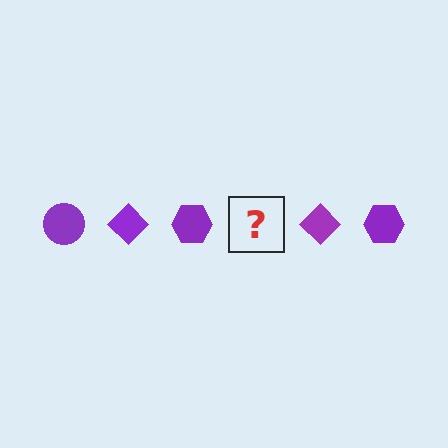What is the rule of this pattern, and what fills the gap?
The rule is that the pattern cycles through circle, diamond, hexagon shapes in purple. The gap should be filled with a purple circle.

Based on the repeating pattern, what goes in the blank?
The blank should be a purple circle.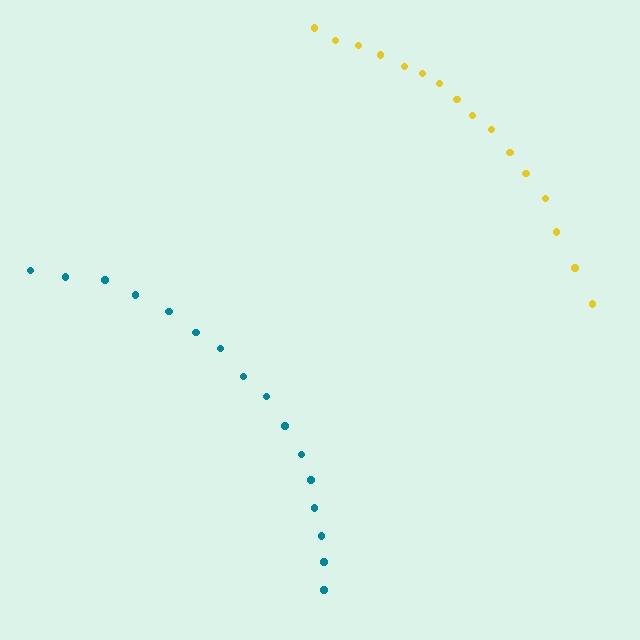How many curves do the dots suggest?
There are 2 distinct paths.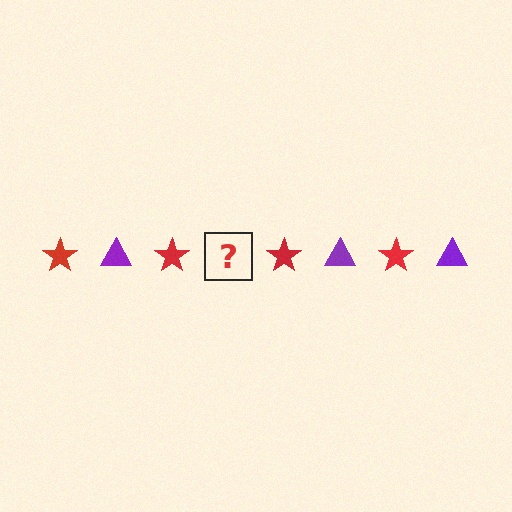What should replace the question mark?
The question mark should be replaced with a purple triangle.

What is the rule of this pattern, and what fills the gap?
The rule is that the pattern alternates between red star and purple triangle. The gap should be filled with a purple triangle.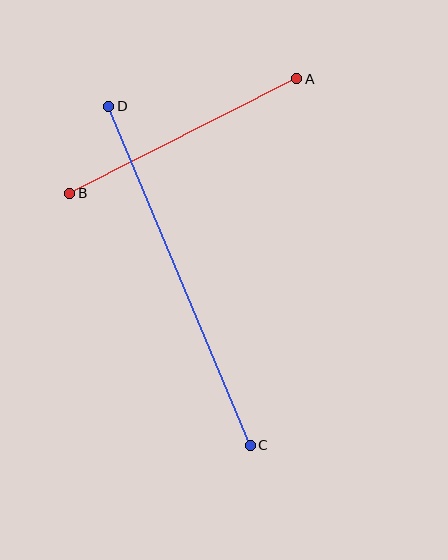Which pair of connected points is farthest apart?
Points C and D are farthest apart.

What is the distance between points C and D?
The distance is approximately 368 pixels.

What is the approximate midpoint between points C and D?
The midpoint is at approximately (180, 276) pixels.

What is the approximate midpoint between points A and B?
The midpoint is at approximately (183, 136) pixels.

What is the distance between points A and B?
The distance is approximately 254 pixels.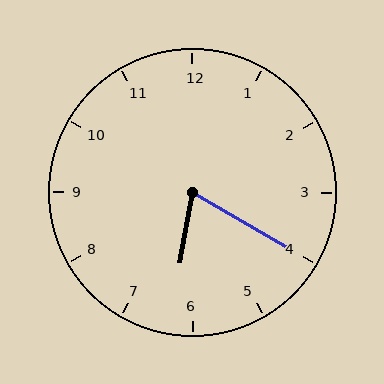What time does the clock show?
6:20.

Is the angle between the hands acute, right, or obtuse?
It is acute.